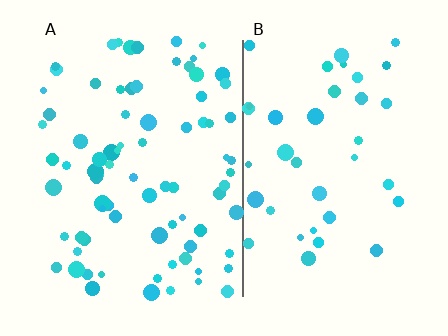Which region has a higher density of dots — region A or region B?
A (the left).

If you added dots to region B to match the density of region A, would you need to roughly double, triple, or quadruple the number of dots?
Approximately double.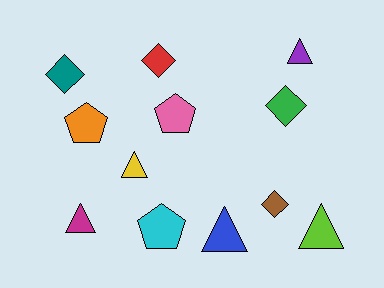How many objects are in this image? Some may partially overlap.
There are 12 objects.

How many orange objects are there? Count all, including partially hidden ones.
There is 1 orange object.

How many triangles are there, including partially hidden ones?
There are 5 triangles.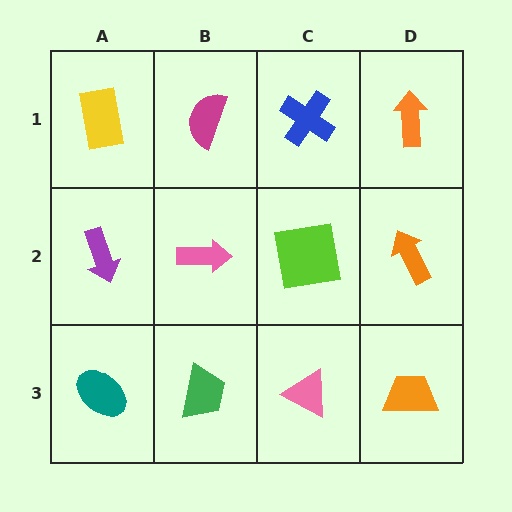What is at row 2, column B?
A pink arrow.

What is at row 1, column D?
An orange arrow.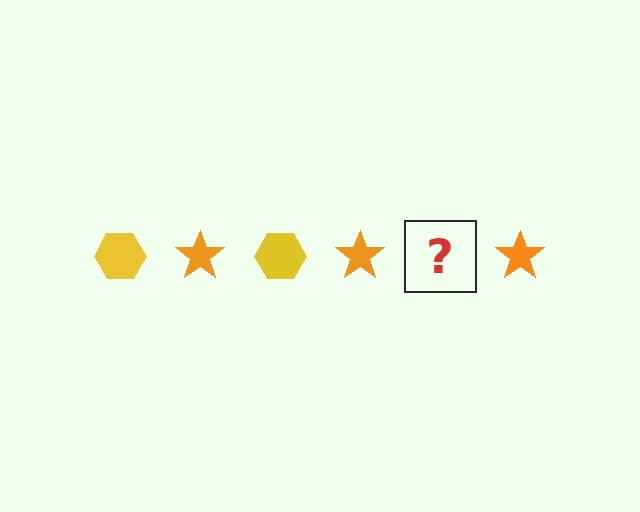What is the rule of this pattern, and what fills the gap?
The rule is that the pattern alternates between yellow hexagon and orange star. The gap should be filled with a yellow hexagon.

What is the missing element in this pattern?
The missing element is a yellow hexagon.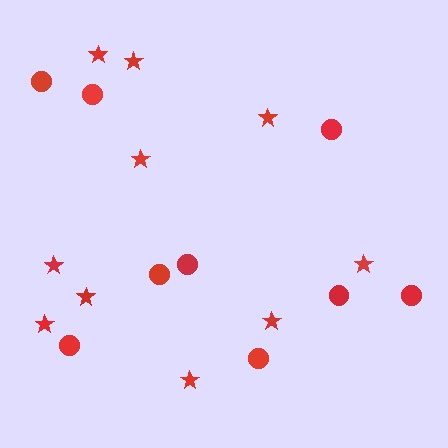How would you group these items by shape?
There are 2 groups: one group of stars (10) and one group of circles (9).